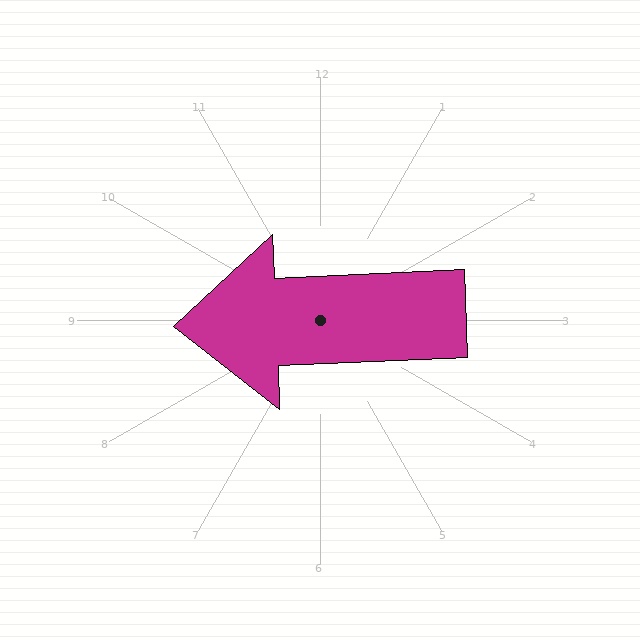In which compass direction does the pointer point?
West.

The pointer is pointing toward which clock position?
Roughly 9 o'clock.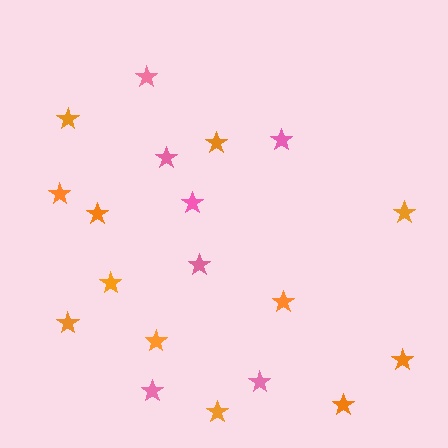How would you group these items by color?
There are 2 groups: one group of pink stars (7) and one group of orange stars (12).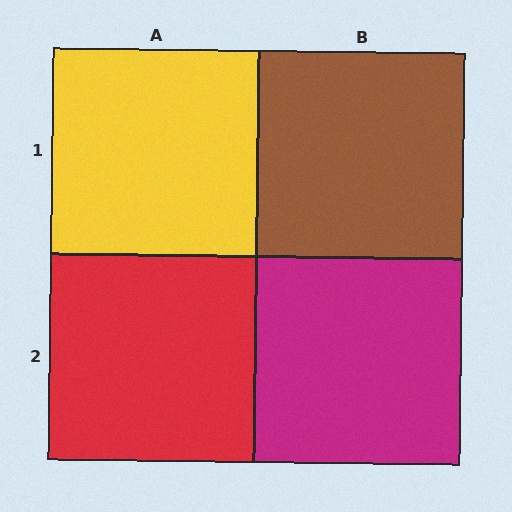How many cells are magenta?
1 cell is magenta.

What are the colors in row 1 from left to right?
Yellow, brown.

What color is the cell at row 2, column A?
Red.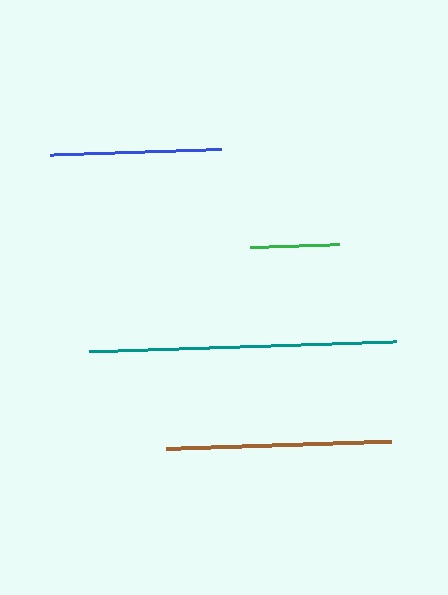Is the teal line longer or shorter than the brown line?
The teal line is longer than the brown line.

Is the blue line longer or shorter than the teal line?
The teal line is longer than the blue line.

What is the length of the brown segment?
The brown segment is approximately 225 pixels long.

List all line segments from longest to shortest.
From longest to shortest: teal, brown, blue, green.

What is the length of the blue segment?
The blue segment is approximately 172 pixels long.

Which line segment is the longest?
The teal line is the longest at approximately 307 pixels.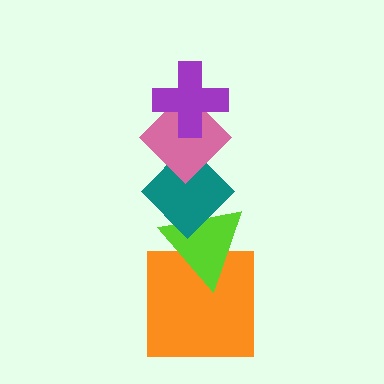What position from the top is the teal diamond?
The teal diamond is 3rd from the top.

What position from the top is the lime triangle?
The lime triangle is 4th from the top.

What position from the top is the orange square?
The orange square is 5th from the top.